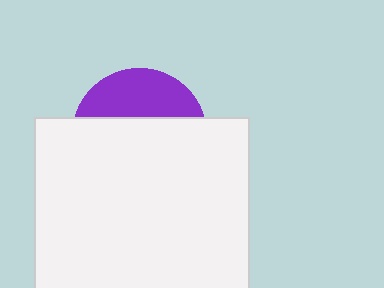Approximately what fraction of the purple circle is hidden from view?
Roughly 67% of the purple circle is hidden behind the white square.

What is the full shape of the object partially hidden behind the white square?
The partially hidden object is a purple circle.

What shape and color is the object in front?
The object in front is a white square.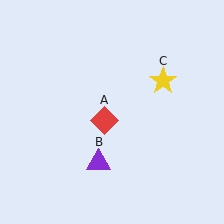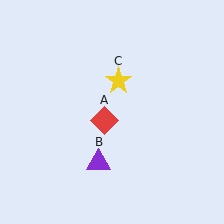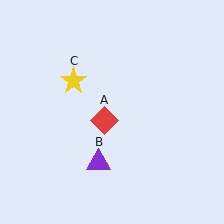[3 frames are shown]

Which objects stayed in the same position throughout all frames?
Red diamond (object A) and purple triangle (object B) remained stationary.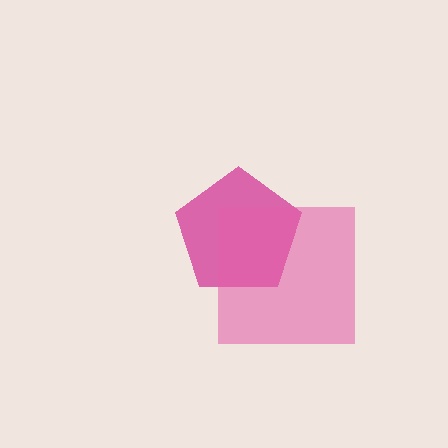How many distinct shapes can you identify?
There are 2 distinct shapes: a magenta pentagon, a pink square.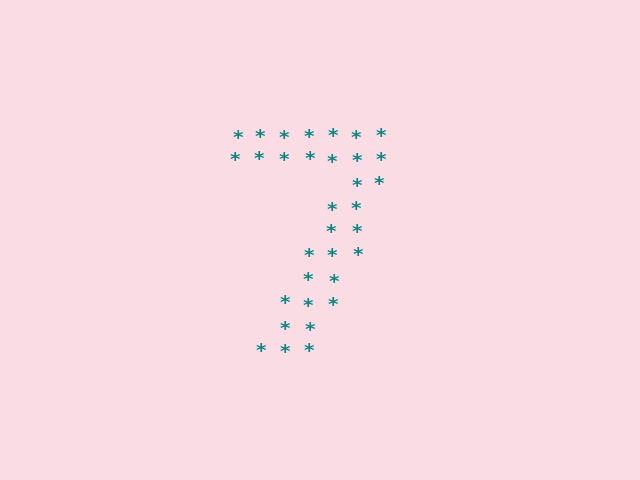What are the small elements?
The small elements are asterisks.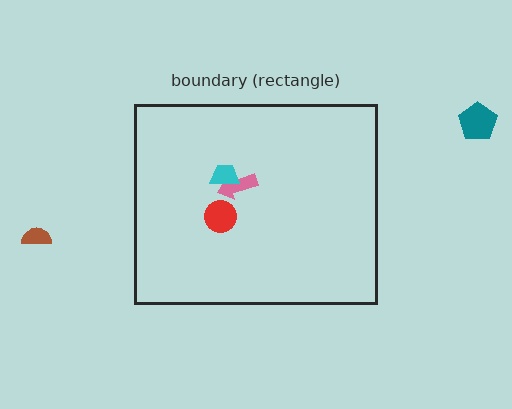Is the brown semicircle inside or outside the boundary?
Outside.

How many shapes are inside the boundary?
3 inside, 2 outside.